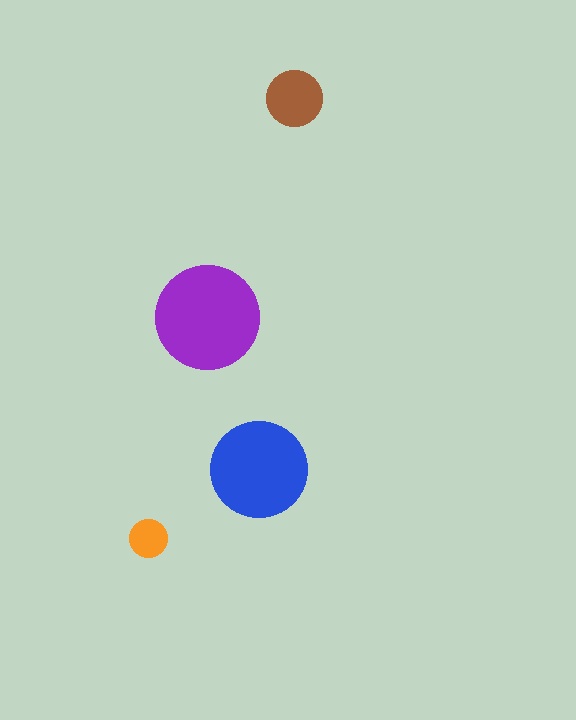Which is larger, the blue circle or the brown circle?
The blue one.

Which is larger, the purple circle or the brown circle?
The purple one.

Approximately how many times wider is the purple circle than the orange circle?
About 3 times wider.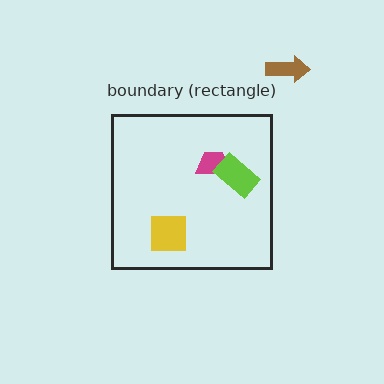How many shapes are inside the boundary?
3 inside, 1 outside.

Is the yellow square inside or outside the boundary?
Inside.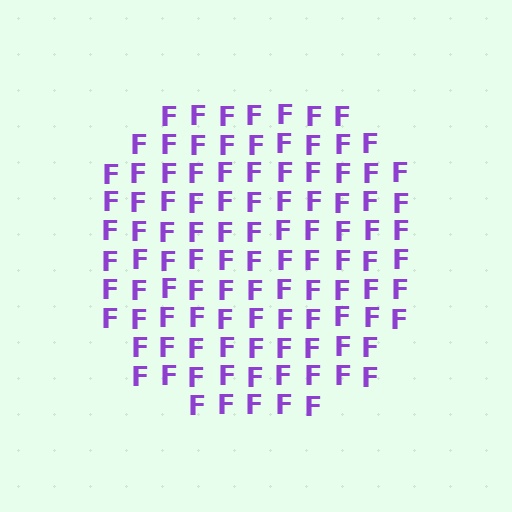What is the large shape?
The large shape is a circle.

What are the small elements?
The small elements are letter F's.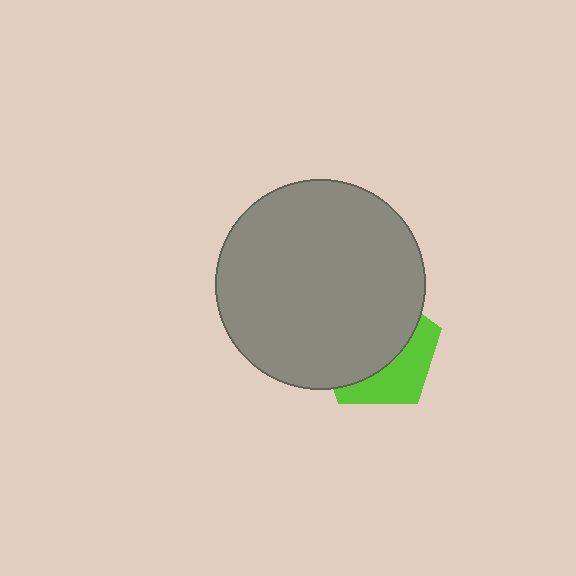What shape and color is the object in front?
The object in front is a gray circle.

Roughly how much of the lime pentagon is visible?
A small part of it is visible (roughly 36%).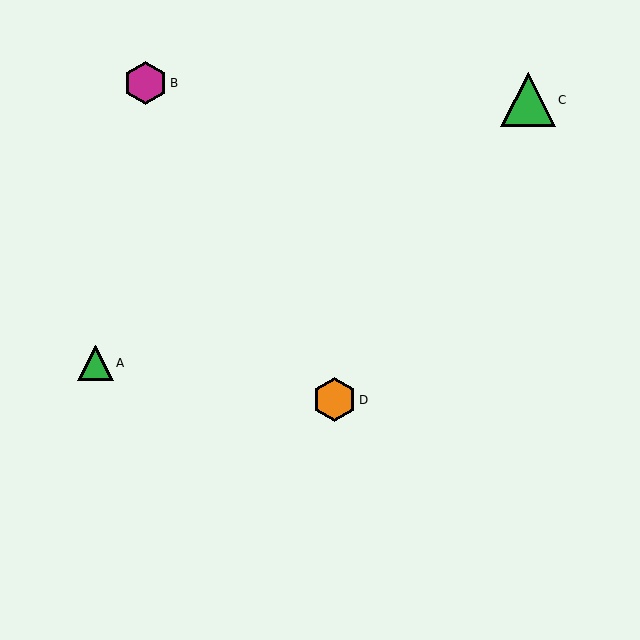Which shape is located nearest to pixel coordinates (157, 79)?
The magenta hexagon (labeled B) at (146, 83) is nearest to that location.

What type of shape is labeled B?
Shape B is a magenta hexagon.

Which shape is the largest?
The green triangle (labeled C) is the largest.